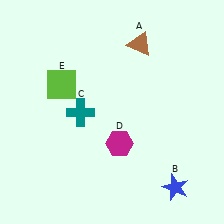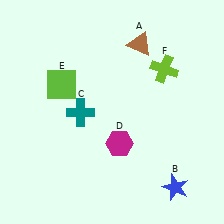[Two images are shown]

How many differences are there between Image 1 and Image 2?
There is 1 difference between the two images.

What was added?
A lime cross (F) was added in Image 2.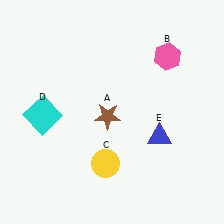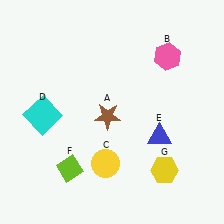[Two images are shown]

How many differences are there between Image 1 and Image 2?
There are 2 differences between the two images.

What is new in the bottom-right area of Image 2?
A yellow hexagon (G) was added in the bottom-right area of Image 2.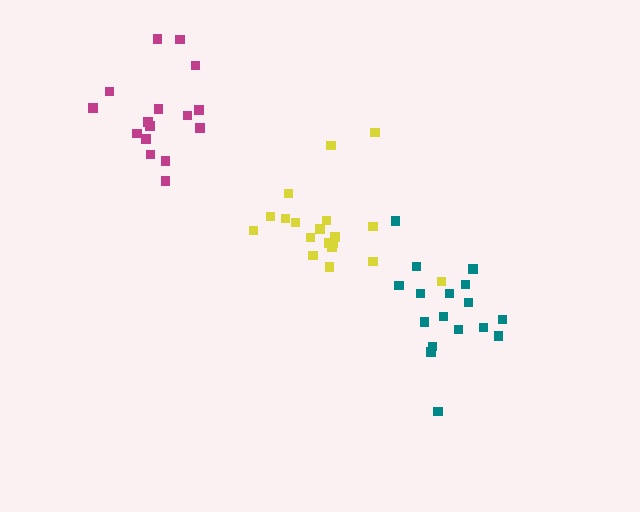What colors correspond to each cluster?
The clusters are colored: magenta, teal, yellow.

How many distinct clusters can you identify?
There are 3 distinct clusters.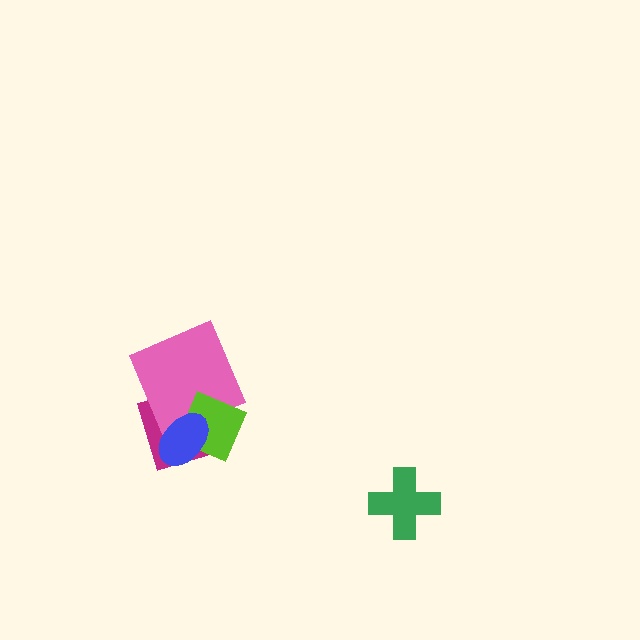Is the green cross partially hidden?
No, no other shape covers it.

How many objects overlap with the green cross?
0 objects overlap with the green cross.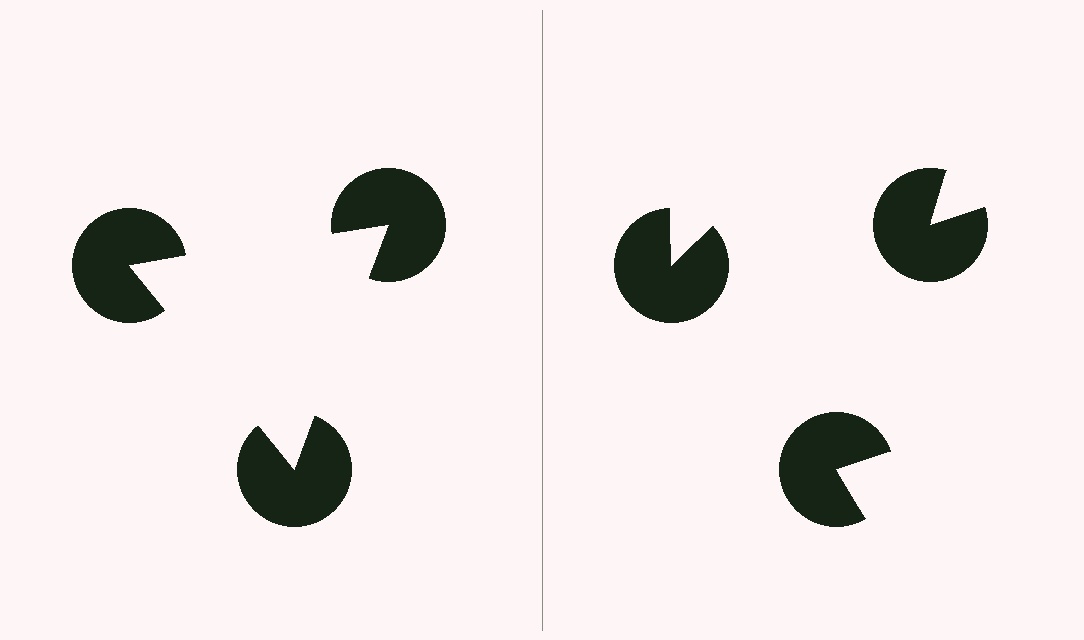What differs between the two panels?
The pac-man discs are positioned identically on both sides; only the wedge orientations differ. On the left they align to a triangle; on the right they are misaligned.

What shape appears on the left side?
An illusory triangle.